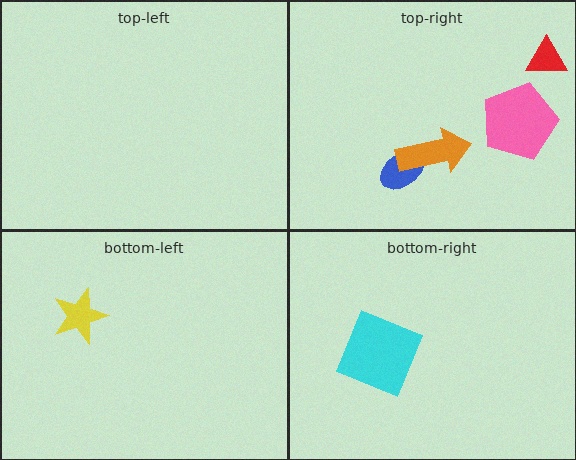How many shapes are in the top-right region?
4.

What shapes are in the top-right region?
The red triangle, the blue ellipse, the orange arrow, the pink pentagon.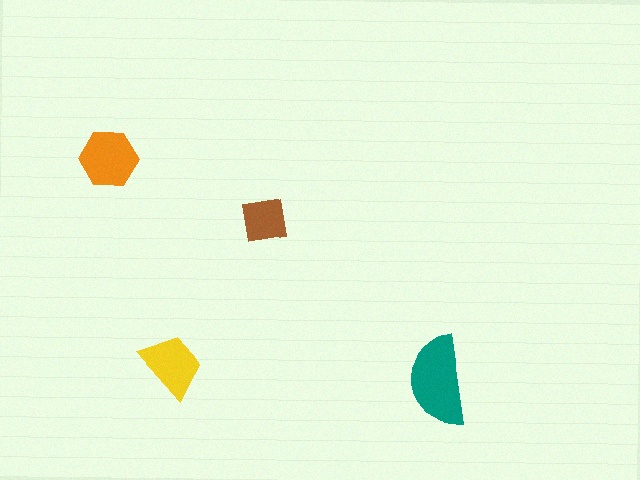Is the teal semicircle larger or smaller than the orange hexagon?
Larger.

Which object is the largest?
The teal semicircle.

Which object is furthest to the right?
The teal semicircle is rightmost.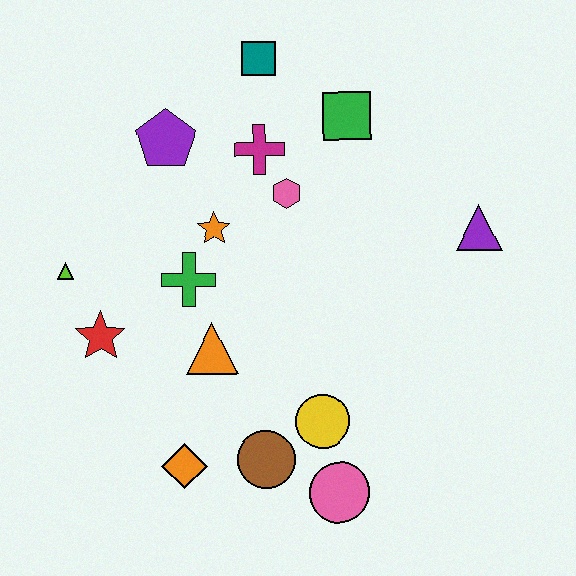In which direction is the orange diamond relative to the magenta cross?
The orange diamond is below the magenta cross.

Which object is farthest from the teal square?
The pink circle is farthest from the teal square.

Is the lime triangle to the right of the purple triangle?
No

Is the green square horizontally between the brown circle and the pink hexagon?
No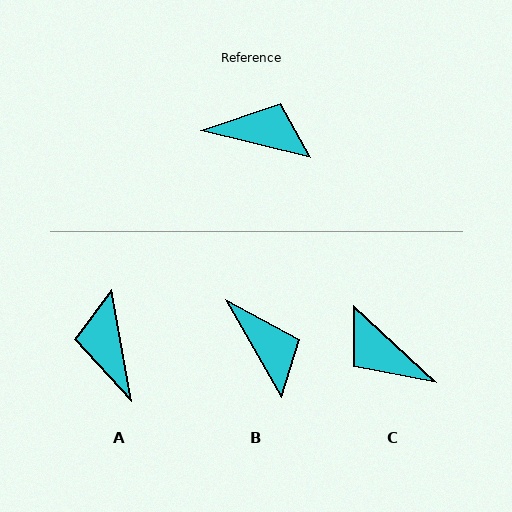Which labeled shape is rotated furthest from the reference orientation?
C, about 151 degrees away.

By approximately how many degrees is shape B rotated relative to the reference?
Approximately 46 degrees clockwise.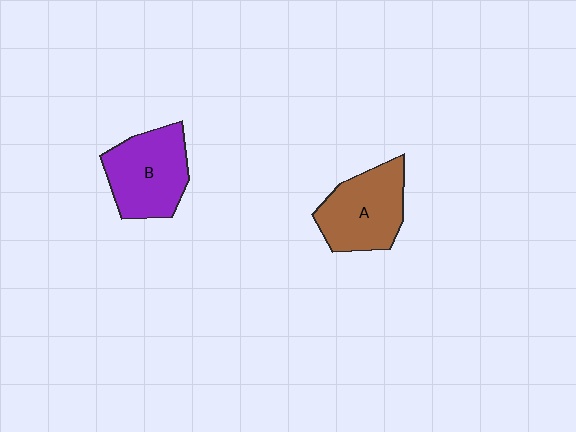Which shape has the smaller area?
Shape A (brown).